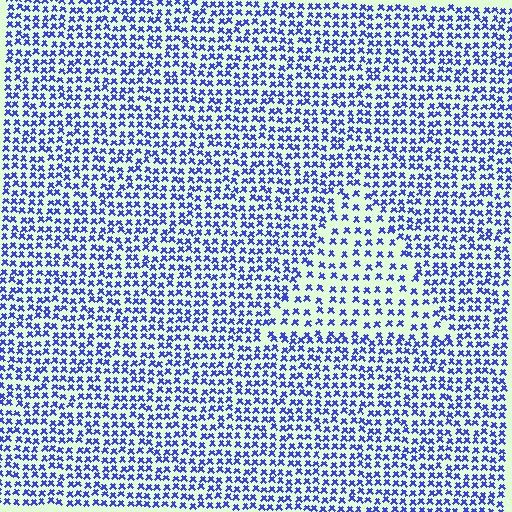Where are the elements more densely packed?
The elements are more densely packed outside the triangle boundary.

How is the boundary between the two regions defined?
The boundary is defined by a change in element density (approximately 1.8x ratio). All elements are the same color, size, and shape.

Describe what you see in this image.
The image contains small blue elements arranged at two different densities. A triangle-shaped region is visible where the elements are less densely packed than the surrounding area.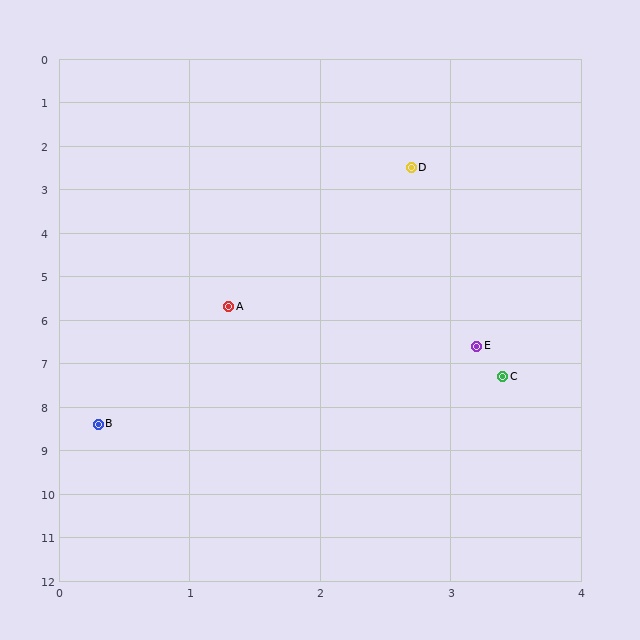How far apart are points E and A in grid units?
Points E and A are about 2.1 grid units apart.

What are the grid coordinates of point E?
Point E is at approximately (3.2, 6.6).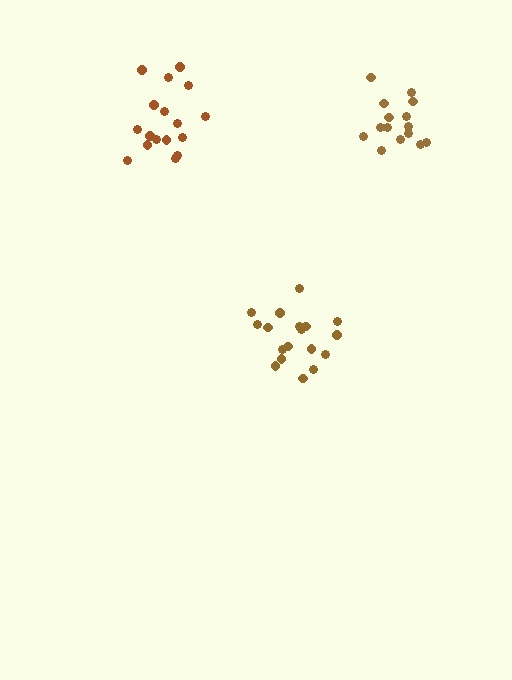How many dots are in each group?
Group 1: 15 dots, Group 2: 17 dots, Group 3: 18 dots (50 total).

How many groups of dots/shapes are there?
There are 3 groups.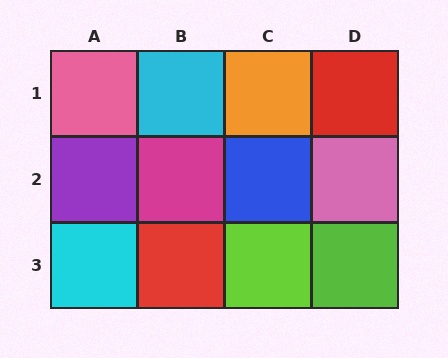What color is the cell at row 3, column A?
Cyan.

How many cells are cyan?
2 cells are cyan.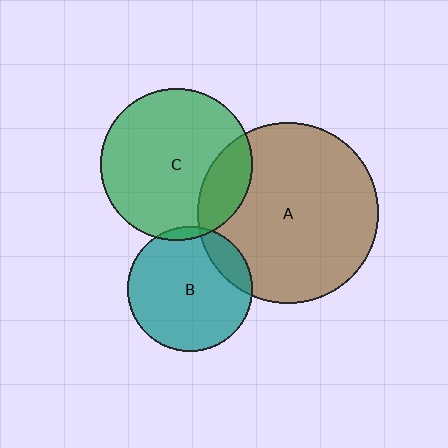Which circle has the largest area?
Circle A (brown).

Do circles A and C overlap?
Yes.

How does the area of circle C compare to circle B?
Approximately 1.5 times.